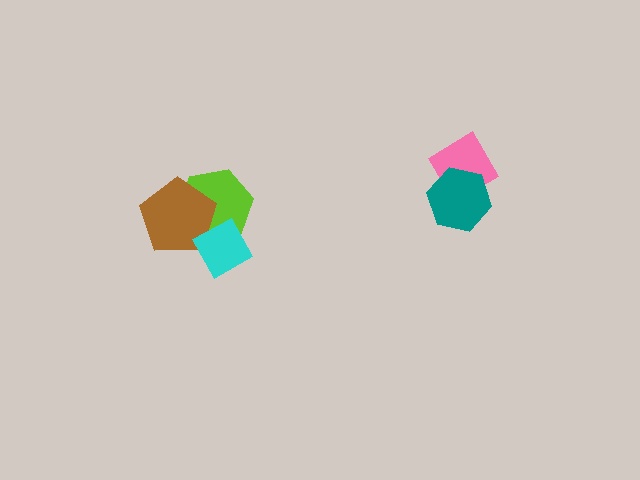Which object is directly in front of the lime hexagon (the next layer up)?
The brown pentagon is directly in front of the lime hexagon.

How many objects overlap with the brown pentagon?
2 objects overlap with the brown pentagon.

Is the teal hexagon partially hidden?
No, no other shape covers it.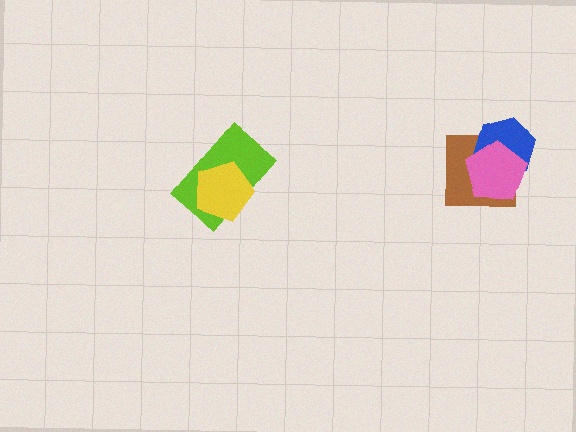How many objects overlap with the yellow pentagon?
1 object overlaps with the yellow pentagon.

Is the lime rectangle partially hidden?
Yes, it is partially covered by another shape.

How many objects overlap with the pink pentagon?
2 objects overlap with the pink pentagon.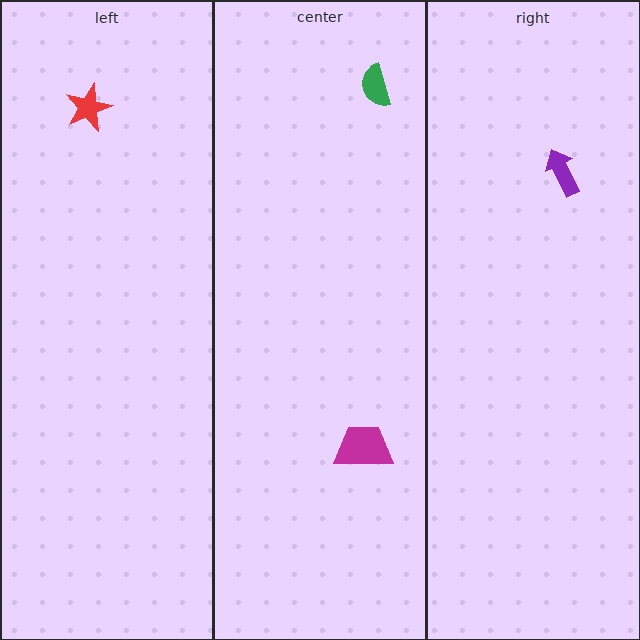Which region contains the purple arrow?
The right region.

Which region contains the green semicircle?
The center region.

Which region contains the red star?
The left region.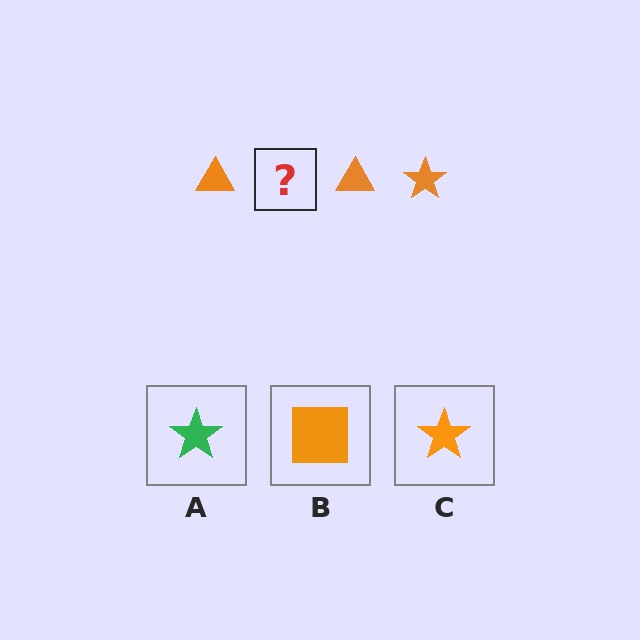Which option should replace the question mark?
Option C.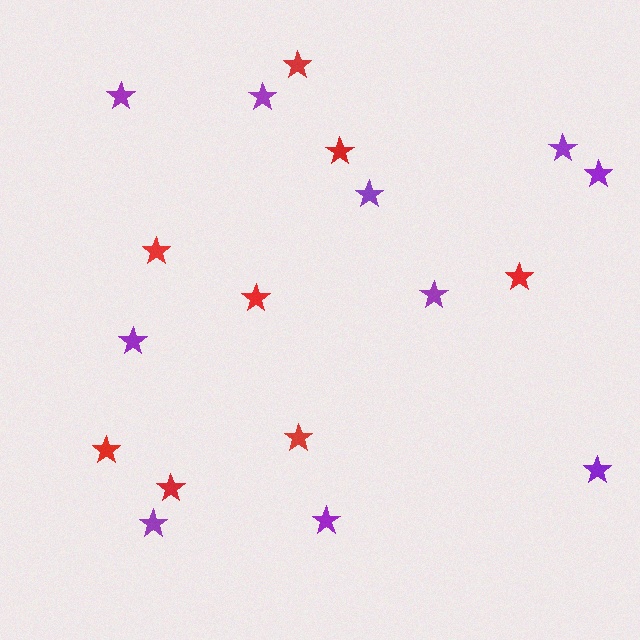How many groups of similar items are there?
There are 2 groups: one group of purple stars (10) and one group of red stars (8).